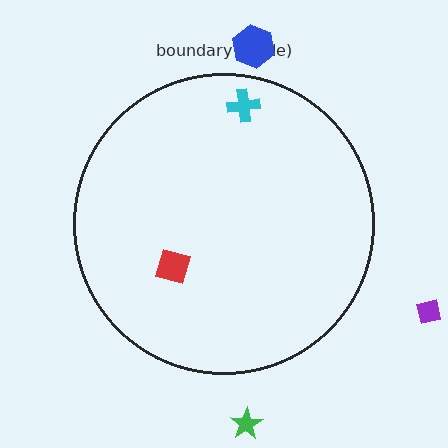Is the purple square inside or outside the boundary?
Outside.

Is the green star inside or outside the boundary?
Outside.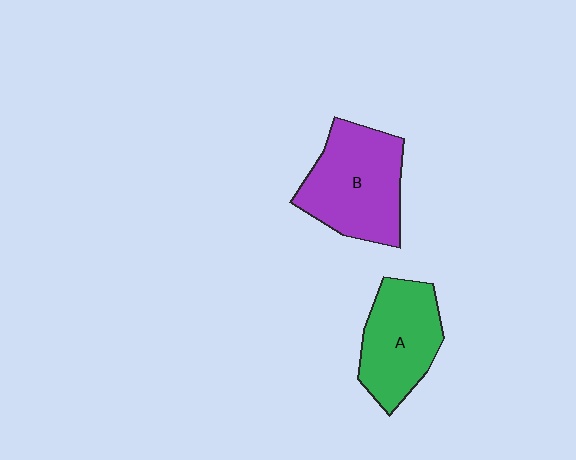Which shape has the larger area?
Shape B (purple).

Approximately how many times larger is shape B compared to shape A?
Approximately 1.2 times.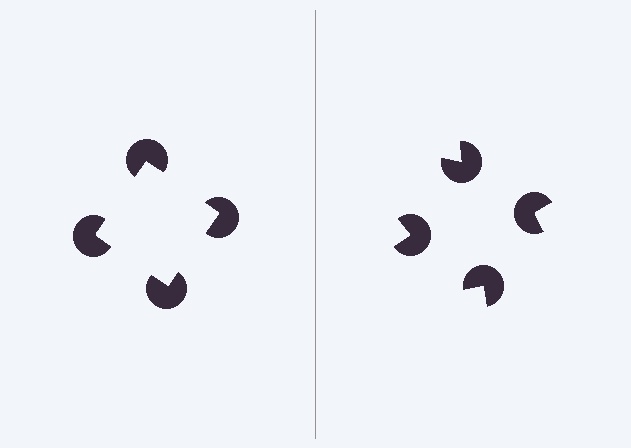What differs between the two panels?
The pac-man discs are positioned identically on both sides; only the wedge orientations differ. On the left they align to a square; on the right they are misaligned.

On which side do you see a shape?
An illusory square appears on the left side. On the right side the wedge cuts are rotated, so no coherent shape forms.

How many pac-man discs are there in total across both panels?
8 — 4 on each side.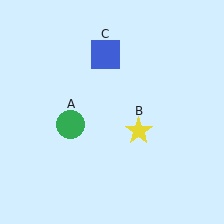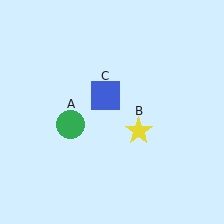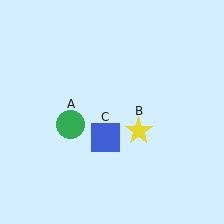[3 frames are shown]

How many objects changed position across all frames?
1 object changed position: blue square (object C).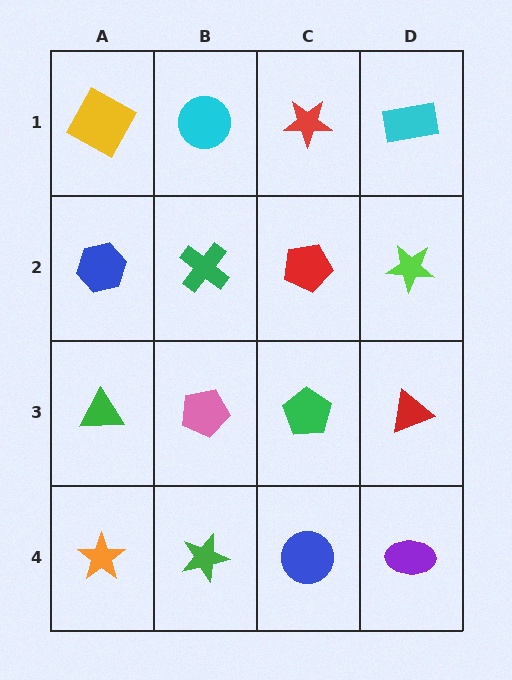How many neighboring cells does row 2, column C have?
4.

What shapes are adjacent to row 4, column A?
A green triangle (row 3, column A), a green star (row 4, column B).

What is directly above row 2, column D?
A cyan rectangle.